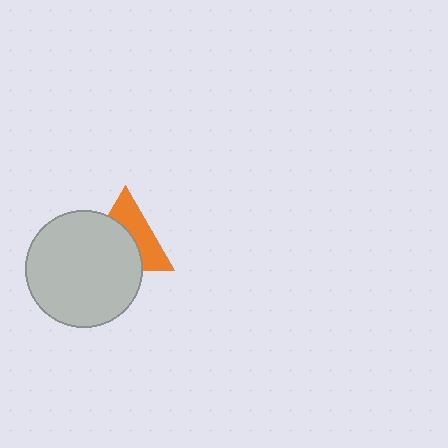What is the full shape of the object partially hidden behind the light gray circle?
The partially hidden object is an orange triangle.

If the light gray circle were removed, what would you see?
You would see the complete orange triangle.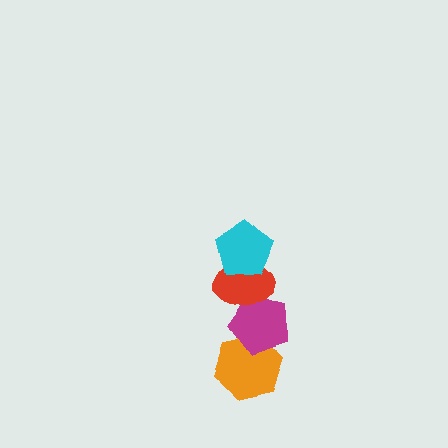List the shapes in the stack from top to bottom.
From top to bottom: the cyan pentagon, the red ellipse, the magenta pentagon, the orange hexagon.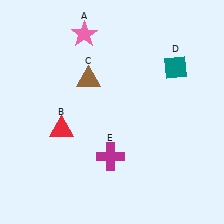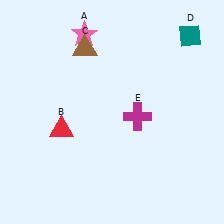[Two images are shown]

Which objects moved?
The objects that moved are: the brown triangle (C), the teal diamond (D), the magenta cross (E).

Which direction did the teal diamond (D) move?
The teal diamond (D) moved up.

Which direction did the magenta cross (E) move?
The magenta cross (E) moved up.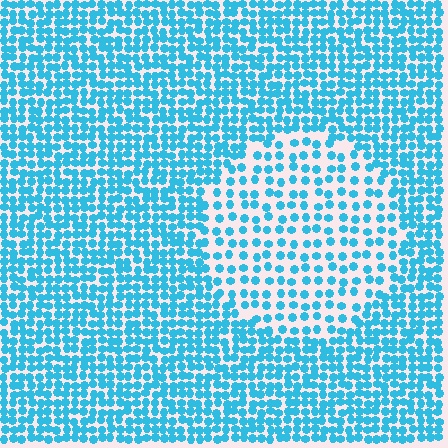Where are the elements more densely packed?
The elements are more densely packed outside the circle boundary.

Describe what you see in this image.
The image contains small cyan elements arranged at two different densities. A circle-shaped region is visible where the elements are less densely packed than the surrounding area.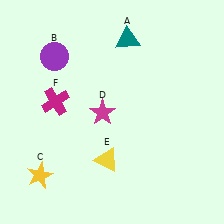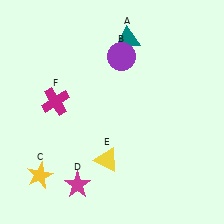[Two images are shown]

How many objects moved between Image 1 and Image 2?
2 objects moved between the two images.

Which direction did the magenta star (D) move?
The magenta star (D) moved down.